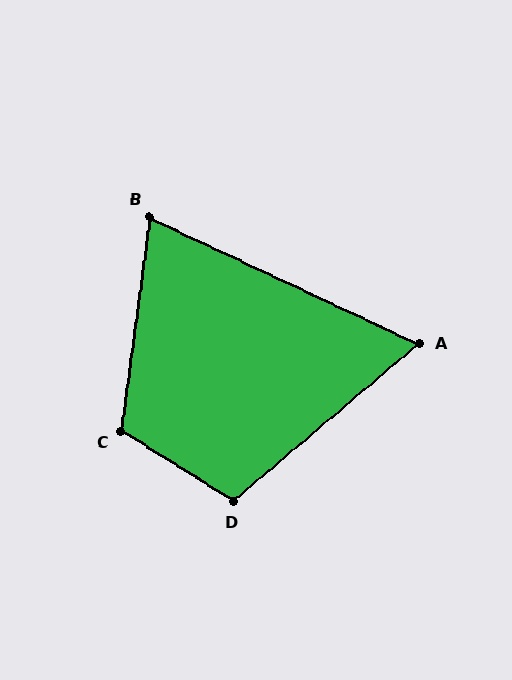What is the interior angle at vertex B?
Approximately 72 degrees (acute).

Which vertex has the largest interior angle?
C, at approximately 114 degrees.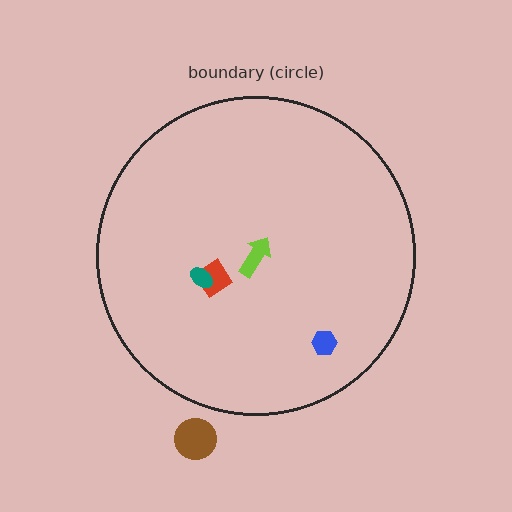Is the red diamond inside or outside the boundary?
Inside.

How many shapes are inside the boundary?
4 inside, 1 outside.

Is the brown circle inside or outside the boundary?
Outside.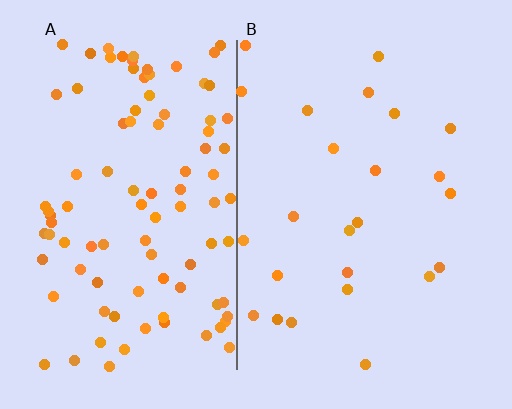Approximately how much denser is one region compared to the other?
Approximately 4.0× — region A over region B.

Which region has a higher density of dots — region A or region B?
A (the left).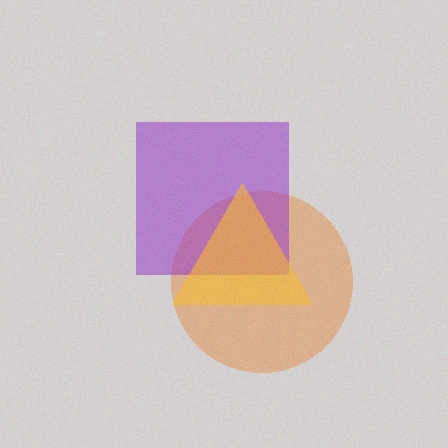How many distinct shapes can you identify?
There are 3 distinct shapes: an orange circle, a purple square, a yellow triangle.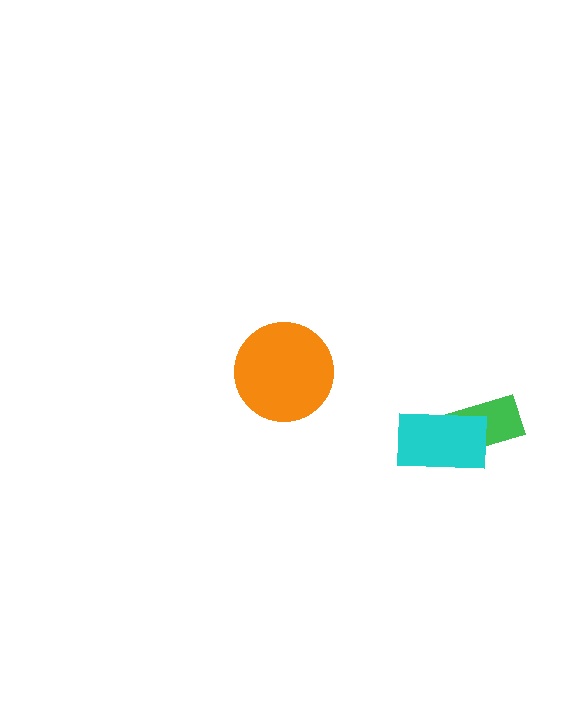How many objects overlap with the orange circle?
0 objects overlap with the orange circle.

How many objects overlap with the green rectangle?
1 object overlaps with the green rectangle.